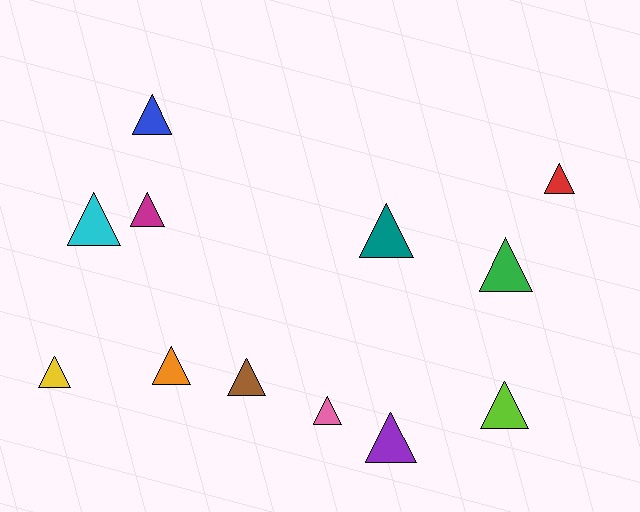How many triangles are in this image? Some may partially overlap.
There are 12 triangles.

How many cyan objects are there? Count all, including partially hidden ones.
There is 1 cyan object.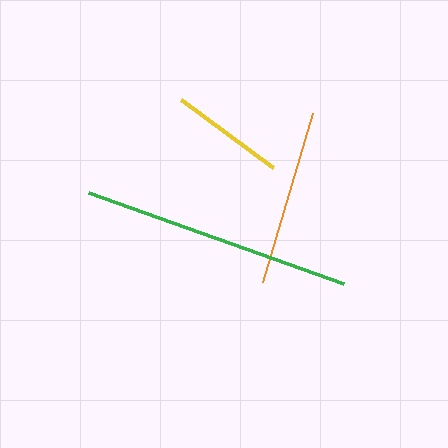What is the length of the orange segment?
The orange segment is approximately 176 pixels long.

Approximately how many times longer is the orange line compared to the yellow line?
The orange line is approximately 1.5 times the length of the yellow line.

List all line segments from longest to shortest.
From longest to shortest: green, orange, yellow.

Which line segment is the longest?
The green line is the longest at approximately 271 pixels.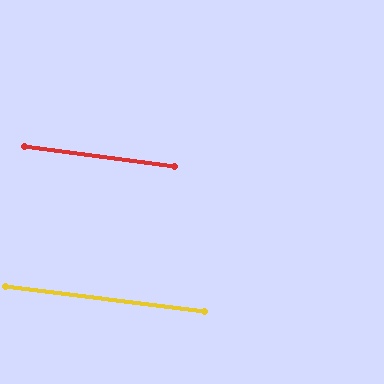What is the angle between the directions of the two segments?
Approximately 0 degrees.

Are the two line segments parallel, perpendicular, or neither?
Parallel — their directions differ by only 0.4°.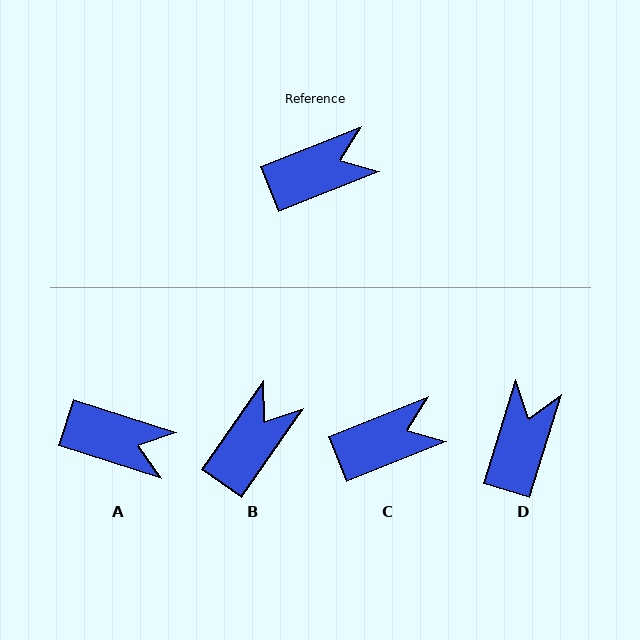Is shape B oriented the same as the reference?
No, it is off by about 33 degrees.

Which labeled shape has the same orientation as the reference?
C.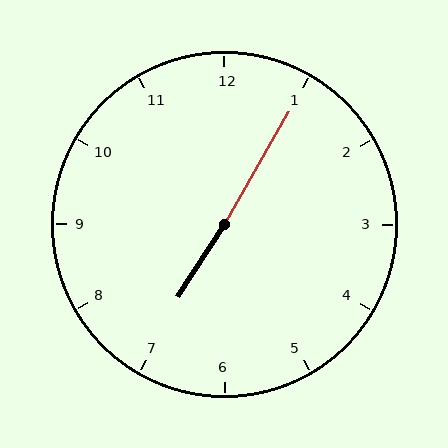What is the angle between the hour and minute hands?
Approximately 178 degrees.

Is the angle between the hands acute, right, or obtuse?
It is obtuse.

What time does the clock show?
7:05.